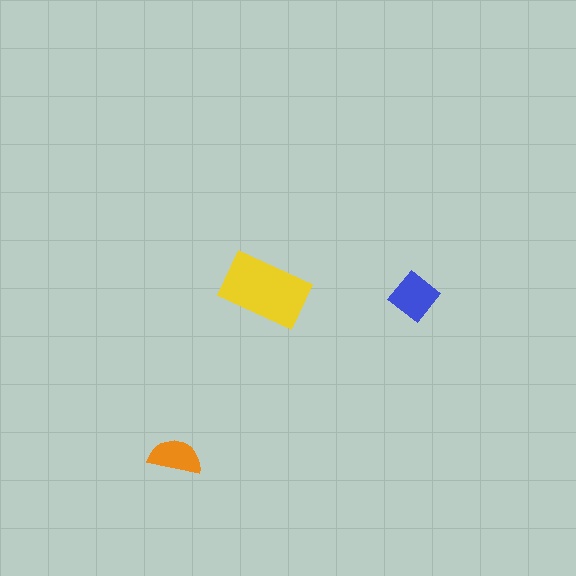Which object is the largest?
The yellow rectangle.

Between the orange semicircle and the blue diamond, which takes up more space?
The blue diamond.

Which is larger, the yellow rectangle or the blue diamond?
The yellow rectangle.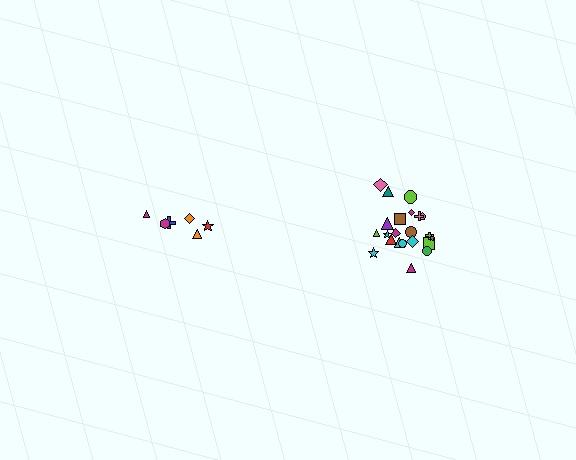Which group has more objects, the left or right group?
The right group.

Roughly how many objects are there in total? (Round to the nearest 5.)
Roughly 30 objects in total.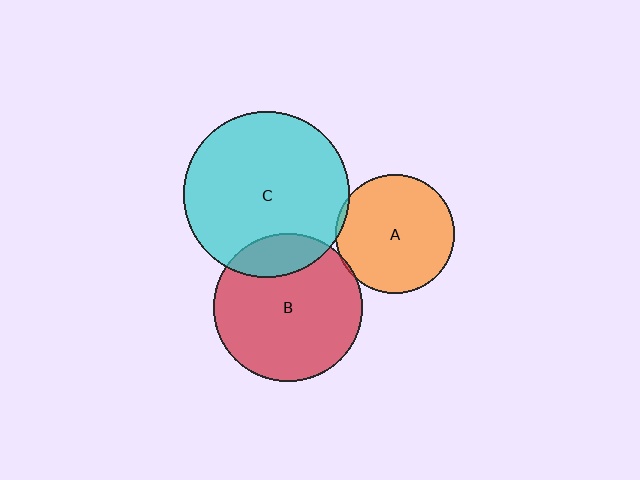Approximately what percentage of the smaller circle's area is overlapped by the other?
Approximately 20%.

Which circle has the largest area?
Circle C (cyan).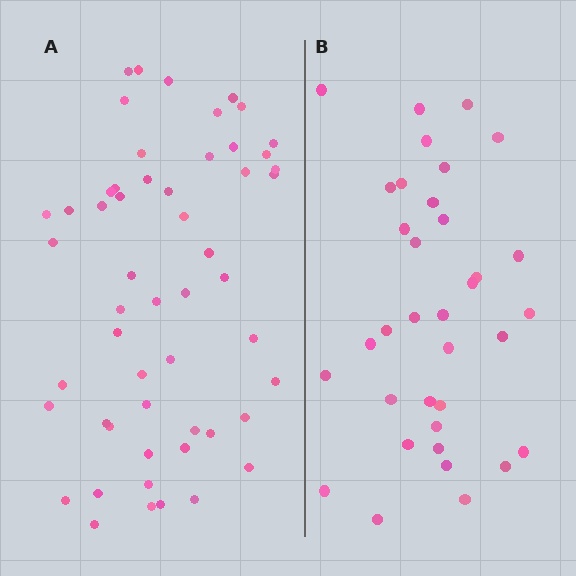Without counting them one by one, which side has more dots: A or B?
Region A (the left region) has more dots.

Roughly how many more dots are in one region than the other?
Region A has approximately 20 more dots than region B.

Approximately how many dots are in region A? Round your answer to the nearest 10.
About 50 dots. (The exact count is 54, which rounds to 50.)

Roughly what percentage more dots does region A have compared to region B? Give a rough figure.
About 55% more.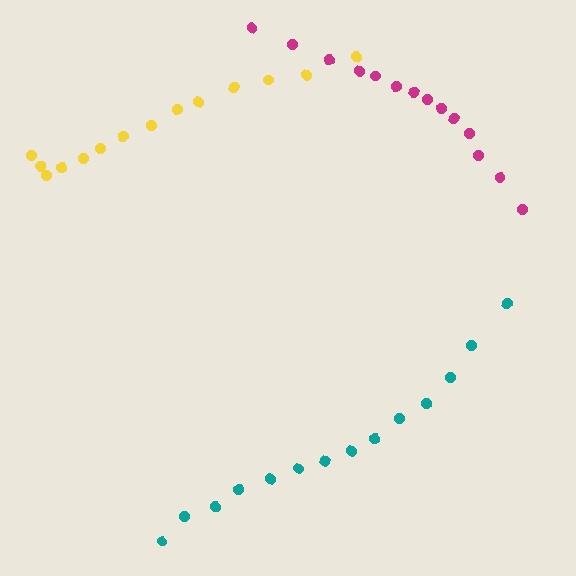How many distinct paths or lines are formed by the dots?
There are 3 distinct paths.